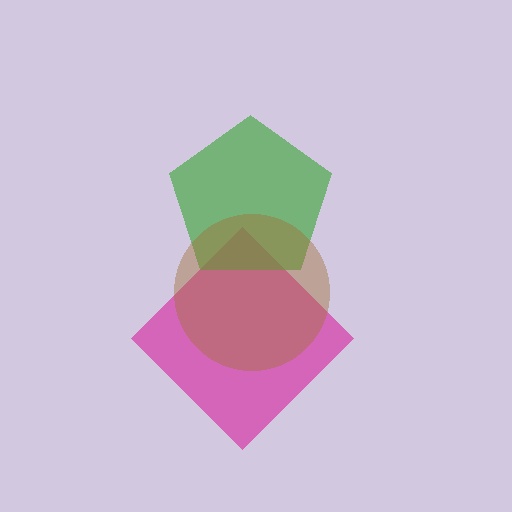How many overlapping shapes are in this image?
There are 3 overlapping shapes in the image.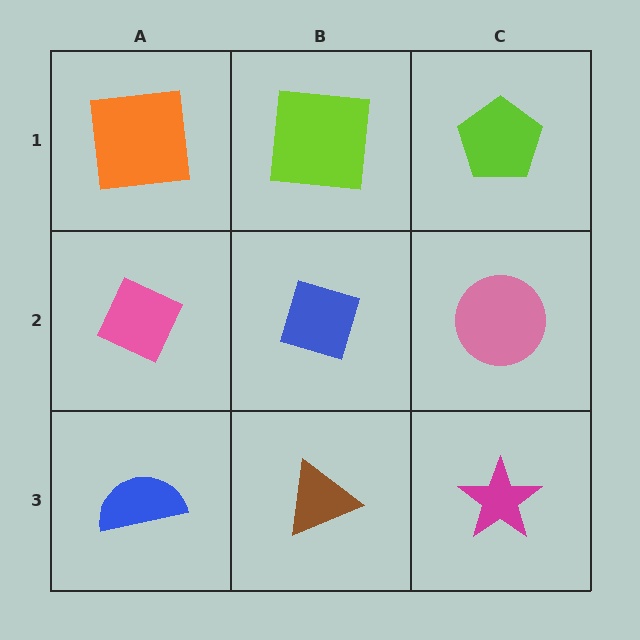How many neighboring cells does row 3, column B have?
3.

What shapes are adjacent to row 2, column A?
An orange square (row 1, column A), a blue semicircle (row 3, column A), a blue diamond (row 2, column B).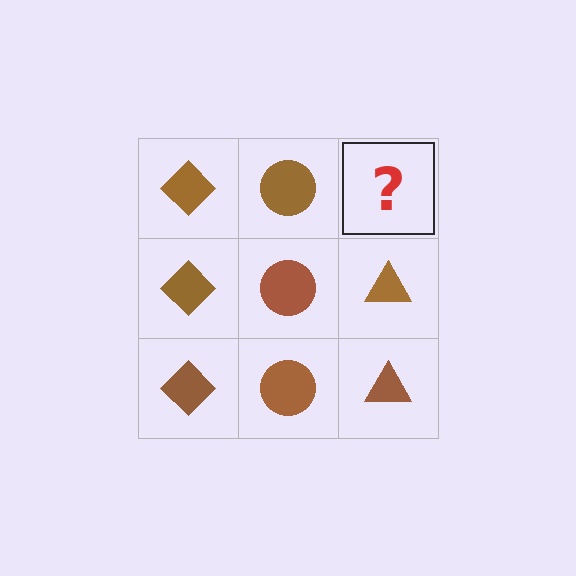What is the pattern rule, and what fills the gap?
The rule is that each column has a consistent shape. The gap should be filled with a brown triangle.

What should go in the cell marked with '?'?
The missing cell should contain a brown triangle.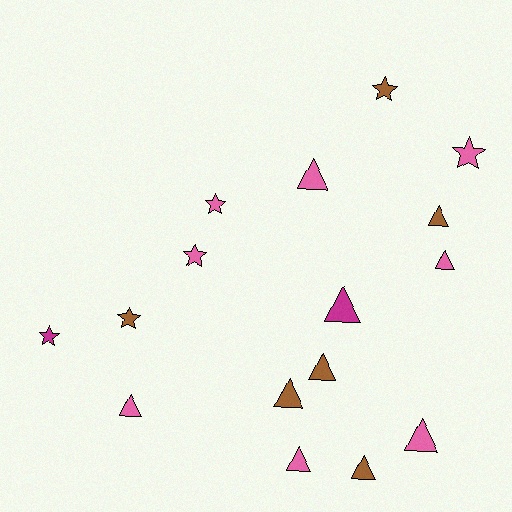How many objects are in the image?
There are 16 objects.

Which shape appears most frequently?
Triangle, with 10 objects.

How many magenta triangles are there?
There is 1 magenta triangle.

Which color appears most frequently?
Pink, with 8 objects.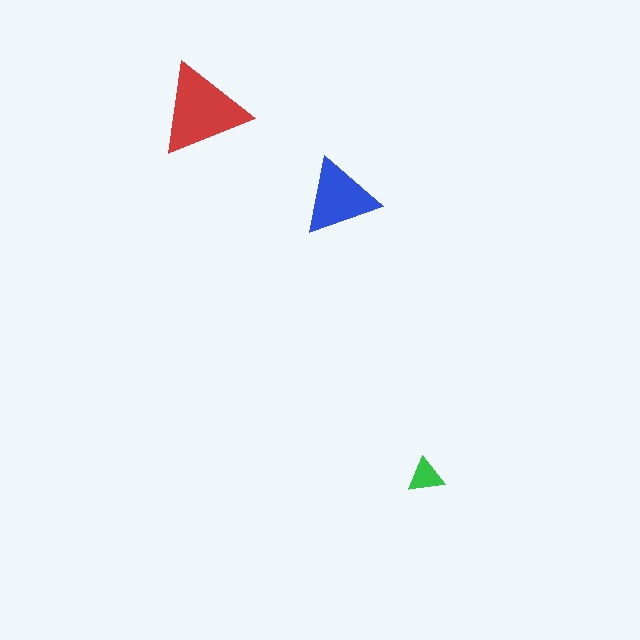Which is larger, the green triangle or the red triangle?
The red one.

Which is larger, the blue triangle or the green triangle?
The blue one.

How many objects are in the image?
There are 3 objects in the image.